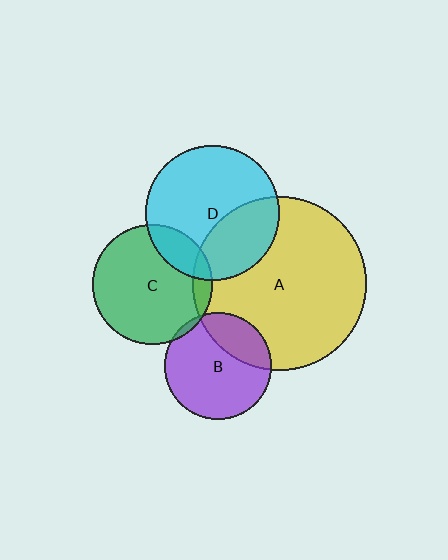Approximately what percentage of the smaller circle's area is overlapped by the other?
Approximately 20%.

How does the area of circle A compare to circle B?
Approximately 2.7 times.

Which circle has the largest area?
Circle A (yellow).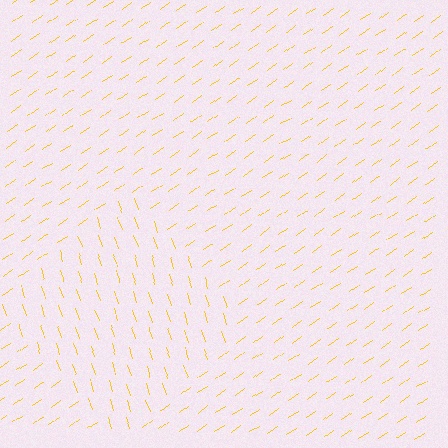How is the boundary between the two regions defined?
The boundary is defined purely by a change in line orientation (approximately 74 degrees difference). All lines are the same color and thickness.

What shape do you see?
I see a diamond.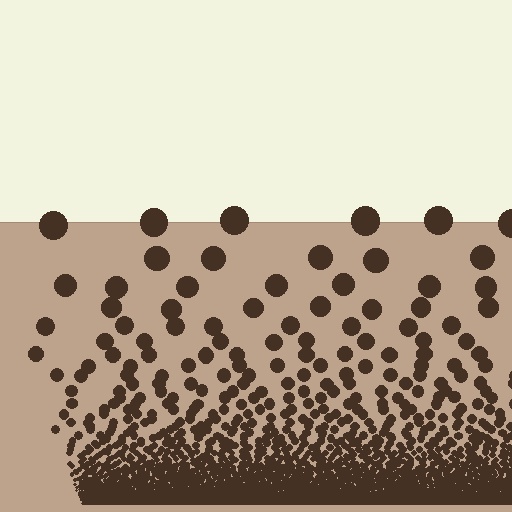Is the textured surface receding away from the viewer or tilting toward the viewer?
The surface appears to tilt toward the viewer. Texture elements get larger and sparser toward the top.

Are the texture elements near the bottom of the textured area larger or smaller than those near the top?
Smaller. The gradient is inverted — elements near the bottom are smaller and denser.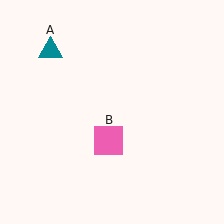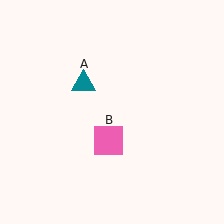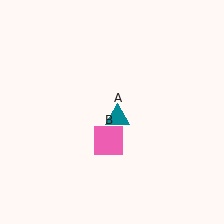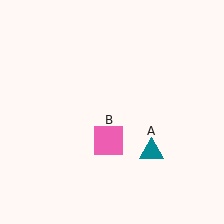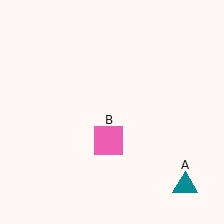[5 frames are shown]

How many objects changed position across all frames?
1 object changed position: teal triangle (object A).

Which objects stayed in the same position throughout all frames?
Pink square (object B) remained stationary.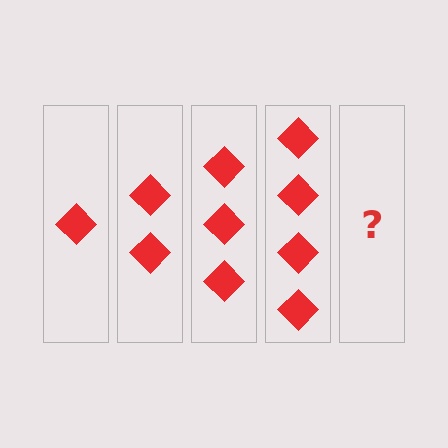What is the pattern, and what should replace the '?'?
The pattern is that each step adds one more diamond. The '?' should be 5 diamonds.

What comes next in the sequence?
The next element should be 5 diamonds.